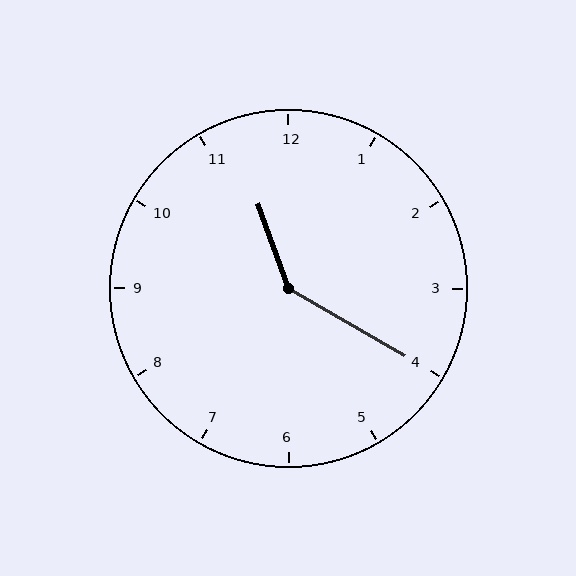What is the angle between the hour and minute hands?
Approximately 140 degrees.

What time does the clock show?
11:20.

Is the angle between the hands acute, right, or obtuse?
It is obtuse.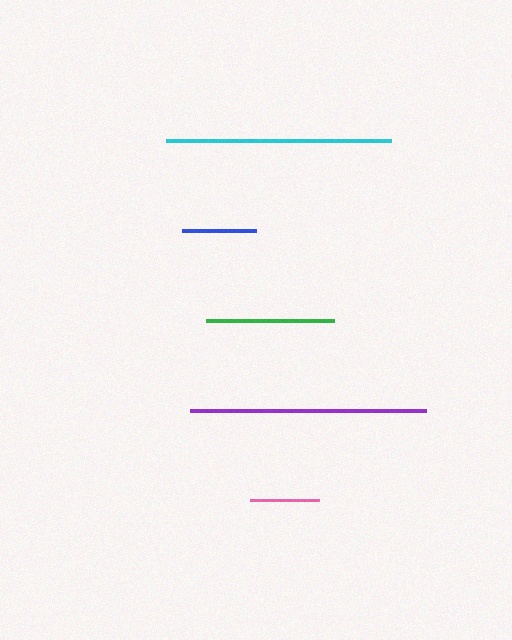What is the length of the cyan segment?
The cyan segment is approximately 225 pixels long.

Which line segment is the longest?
The purple line is the longest at approximately 236 pixels.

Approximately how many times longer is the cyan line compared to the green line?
The cyan line is approximately 1.8 times the length of the green line.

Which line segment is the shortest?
The pink line is the shortest at approximately 70 pixels.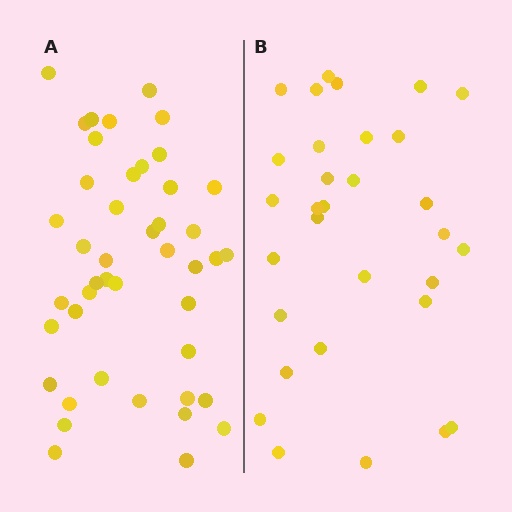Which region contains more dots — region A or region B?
Region A (the left region) has more dots.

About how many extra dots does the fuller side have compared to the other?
Region A has approximately 15 more dots than region B.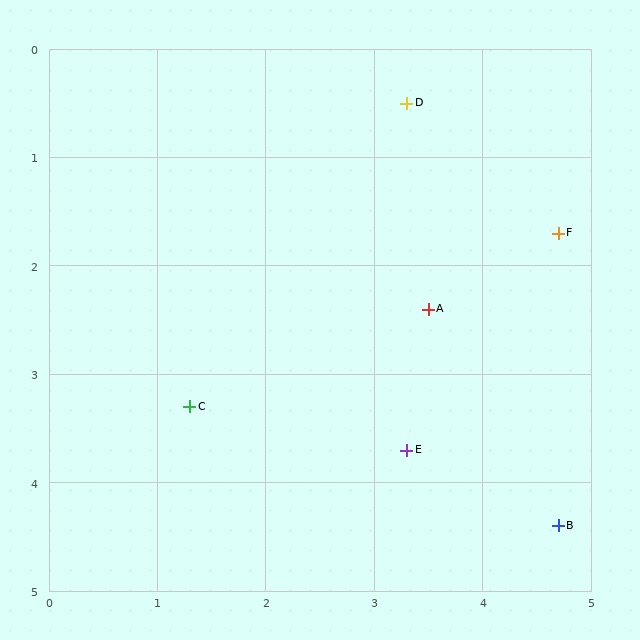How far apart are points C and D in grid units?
Points C and D are about 3.4 grid units apart.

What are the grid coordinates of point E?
Point E is at approximately (3.3, 3.7).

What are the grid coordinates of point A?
Point A is at approximately (3.5, 2.4).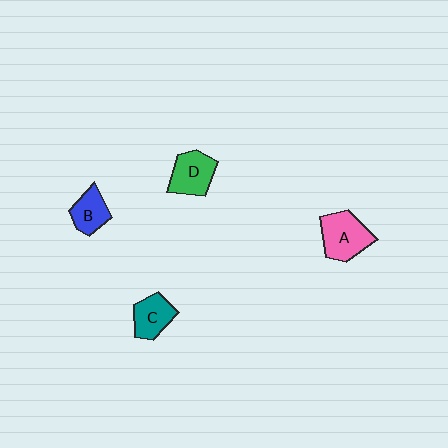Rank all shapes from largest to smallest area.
From largest to smallest: A (pink), D (green), C (teal), B (blue).